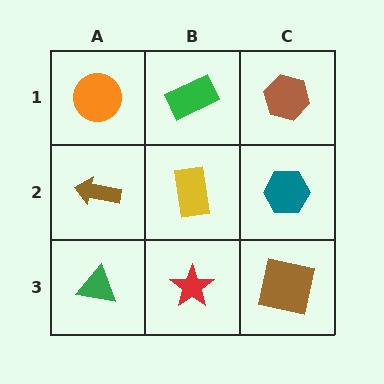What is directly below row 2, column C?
A brown square.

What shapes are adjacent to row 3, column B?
A yellow rectangle (row 2, column B), a green triangle (row 3, column A), a brown square (row 3, column C).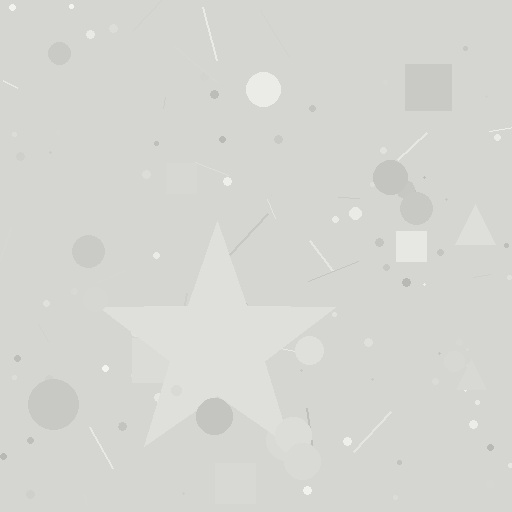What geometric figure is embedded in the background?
A star is embedded in the background.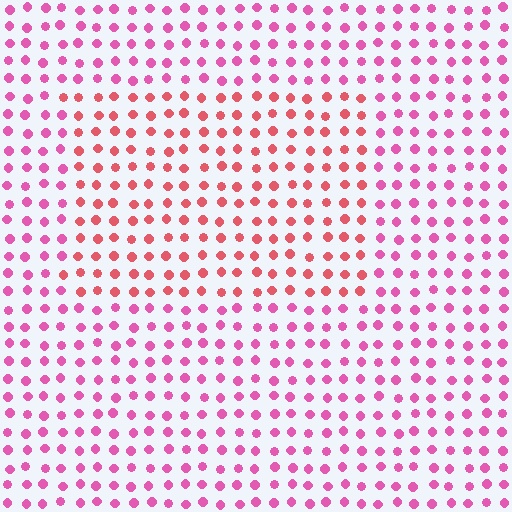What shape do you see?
I see a rectangle.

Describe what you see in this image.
The image is filled with small pink elements in a uniform arrangement. A rectangle-shaped region is visible where the elements are tinted to a slightly different hue, forming a subtle color boundary.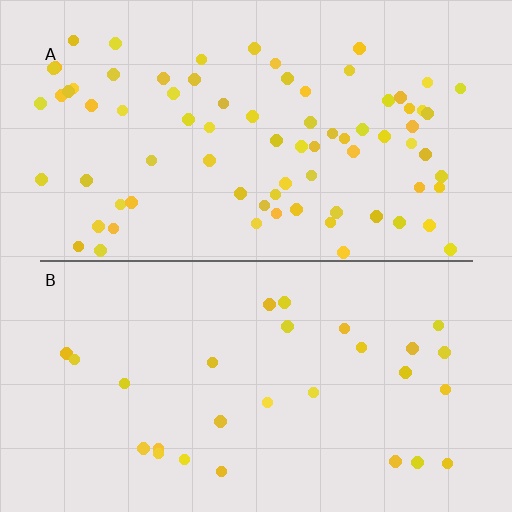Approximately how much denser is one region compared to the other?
Approximately 2.7× — region A over region B.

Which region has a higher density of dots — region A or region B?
A (the top).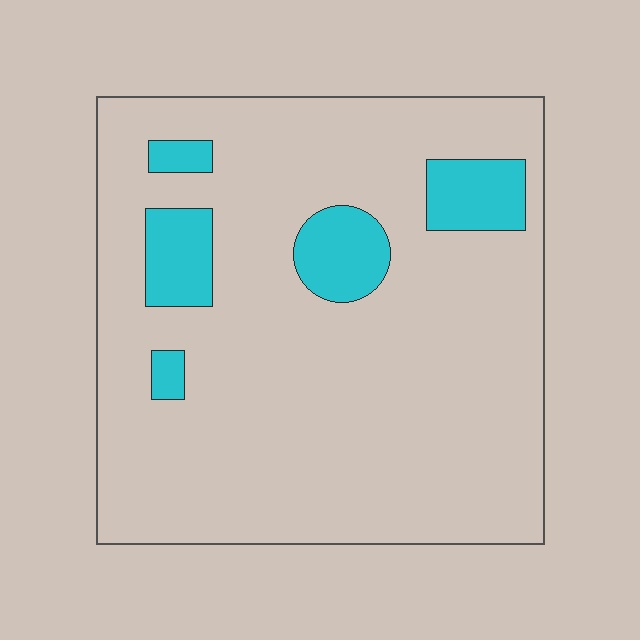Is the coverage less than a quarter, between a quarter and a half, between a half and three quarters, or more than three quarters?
Less than a quarter.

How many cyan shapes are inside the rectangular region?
5.